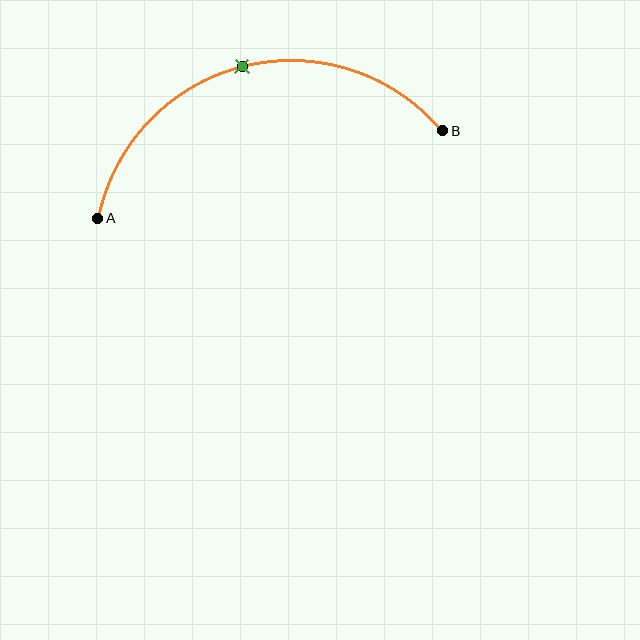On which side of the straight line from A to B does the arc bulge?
The arc bulges above the straight line connecting A and B.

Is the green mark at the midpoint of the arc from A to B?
Yes. The green mark lies on the arc at equal arc-length from both A and B — it is the arc midpoint.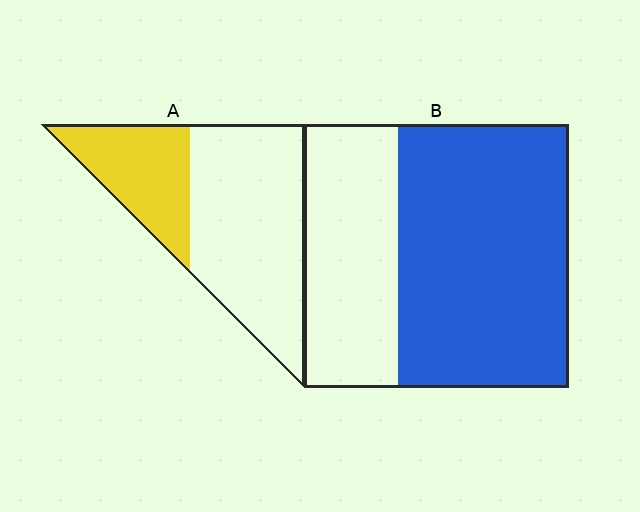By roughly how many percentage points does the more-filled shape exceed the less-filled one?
By roughly 35 percentage points (B over A).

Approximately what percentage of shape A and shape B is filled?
A is approximately 30% and B is approximately 65%.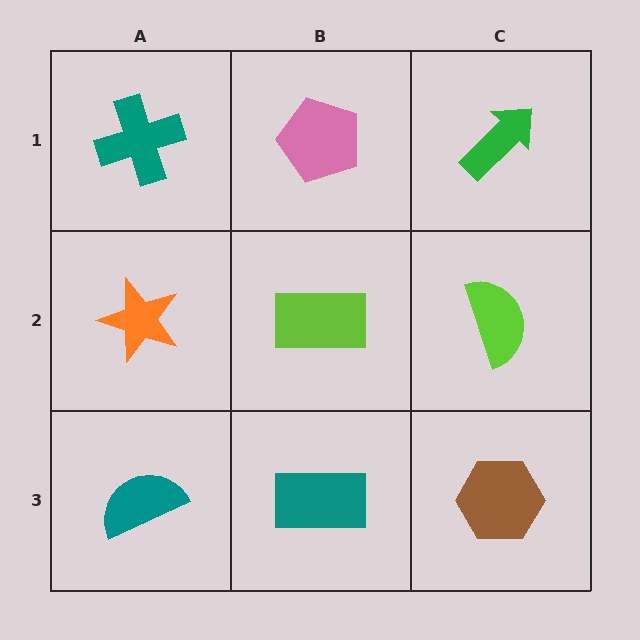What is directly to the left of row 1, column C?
A pink pentagon.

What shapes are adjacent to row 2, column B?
A pink pentagon (row 1, column B), a teal rectangle (row 3, column B), an orange star (row 2, column A), a lime semicircle (row 2, column C).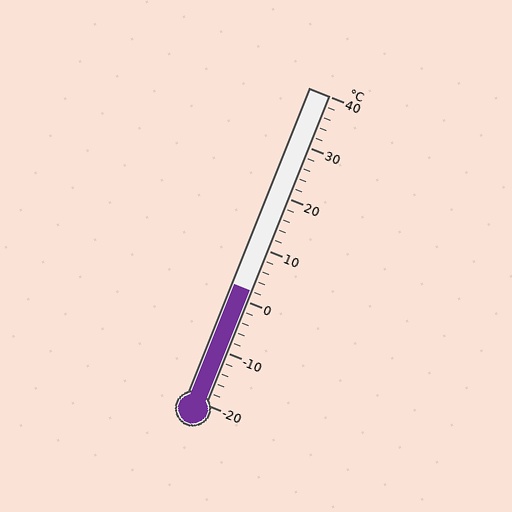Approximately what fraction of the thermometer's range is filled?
The thermometer is filled to approximately 35% of its range.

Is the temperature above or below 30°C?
The temperature is below 30°C.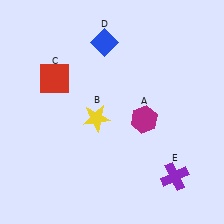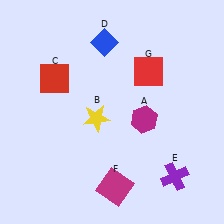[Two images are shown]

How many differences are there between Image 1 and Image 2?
There are 2 differences between the two images.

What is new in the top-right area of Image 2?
A red square (G) was added in the top-right area of Image 2.